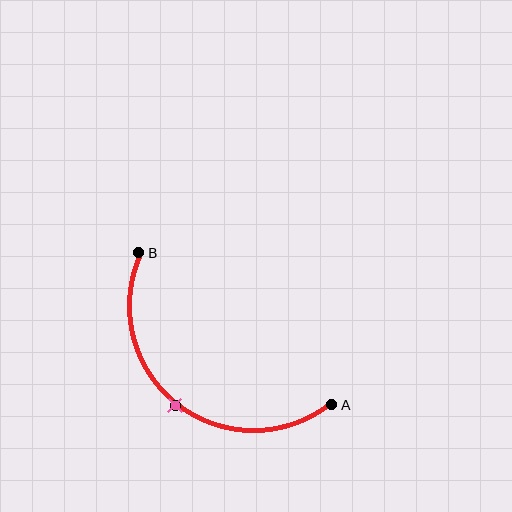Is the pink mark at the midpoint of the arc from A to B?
Yes. The pink mark lies on the arc at equal arc-length from both A and B — it is the arc midpoint.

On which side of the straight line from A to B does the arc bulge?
The arc bulges below and to the left of the straight line connecting A and B.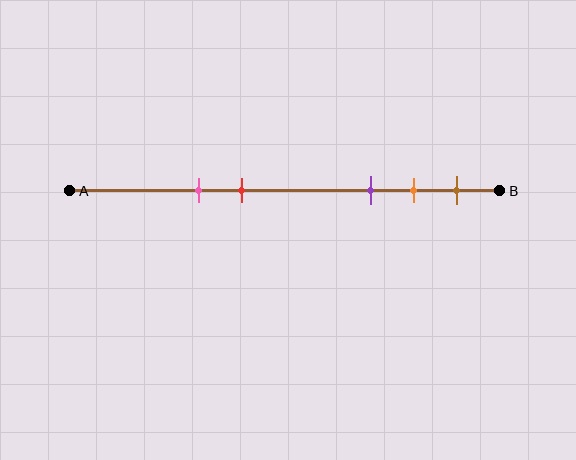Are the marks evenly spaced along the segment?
No, the marks are not evenly spaced.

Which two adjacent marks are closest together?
The orange and brown marks are the closest adjacent pair.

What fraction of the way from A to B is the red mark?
The red mark is approximately 40% (0.4) of the way from A to B.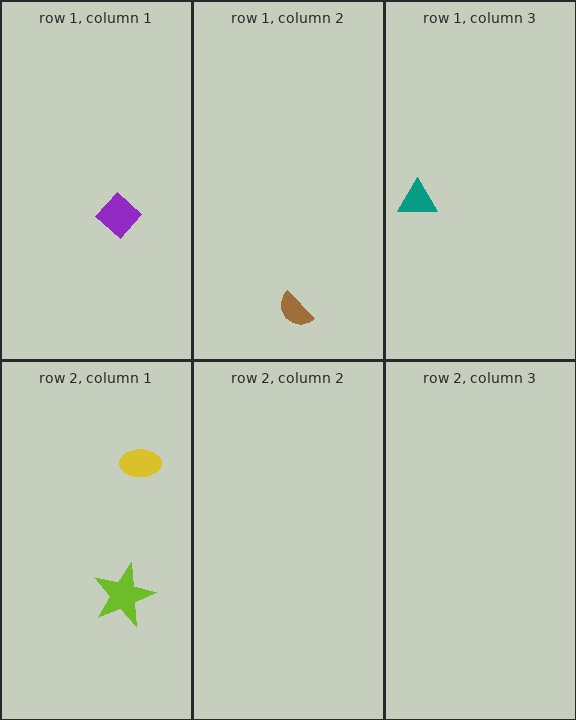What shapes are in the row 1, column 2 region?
The brown semicircle.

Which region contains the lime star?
The row 2, column 1 region.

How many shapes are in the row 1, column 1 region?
1.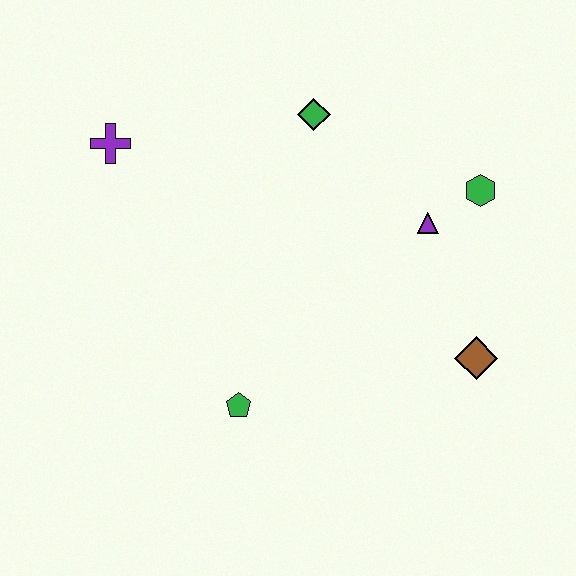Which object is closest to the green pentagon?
The brown diamond is closest to the green pentagon.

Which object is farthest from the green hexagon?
The purple cross is farthest from the green hexagon.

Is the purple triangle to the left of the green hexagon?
Yes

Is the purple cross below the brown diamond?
No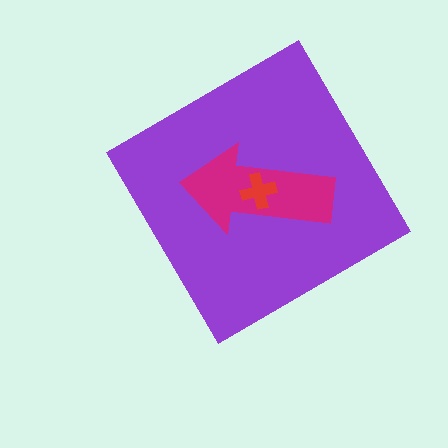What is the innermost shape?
The red cross.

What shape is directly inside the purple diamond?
The magenta arrow.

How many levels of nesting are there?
3.